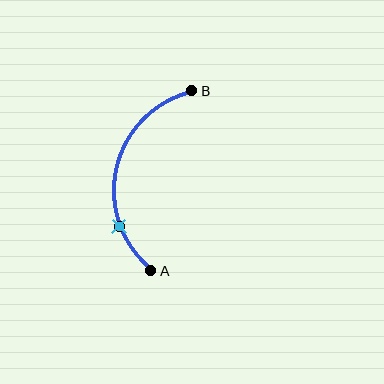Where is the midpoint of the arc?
The arc midpoint is the point on the curve farthest from the straight line joining A and B. It sits to the left of that line.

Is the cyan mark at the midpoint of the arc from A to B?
No. The cyan mark lies on the arc but is closer to endpoint A. The arc midpoint would be at the point on the curve equidistant along the arc from both A and B.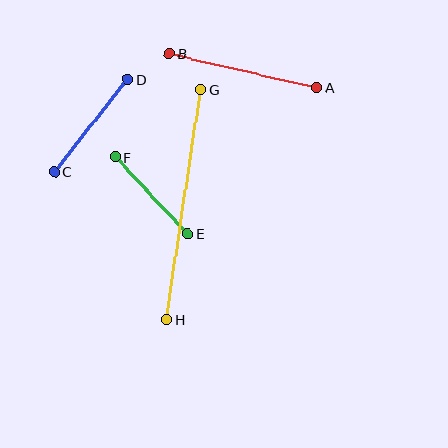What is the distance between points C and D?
The distance is approximately 118 pixels.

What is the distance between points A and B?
The distance is approximately 151 pixels.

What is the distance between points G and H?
The distance is approximately 233 pixels.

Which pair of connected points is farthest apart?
Points G and H are farthest apart.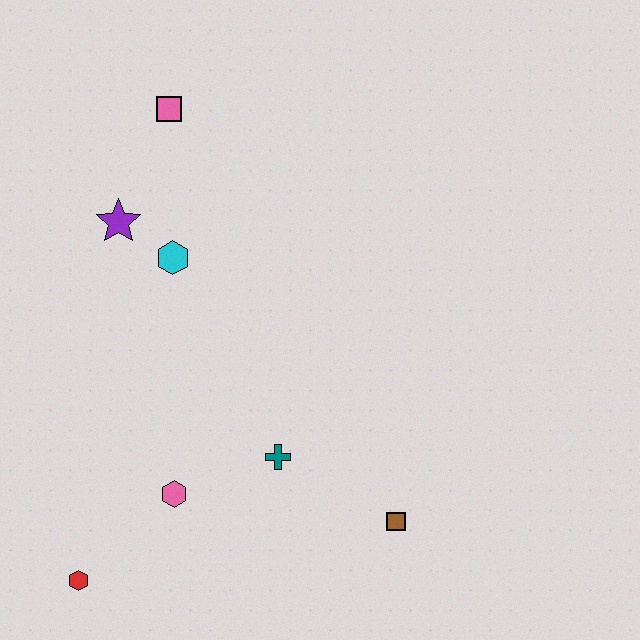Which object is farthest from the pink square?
The red hexagon is farthest from the pink square.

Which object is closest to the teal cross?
The pink hexagon is closest to the teal cross.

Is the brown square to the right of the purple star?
Yes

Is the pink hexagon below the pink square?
Yes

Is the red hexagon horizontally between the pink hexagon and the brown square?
No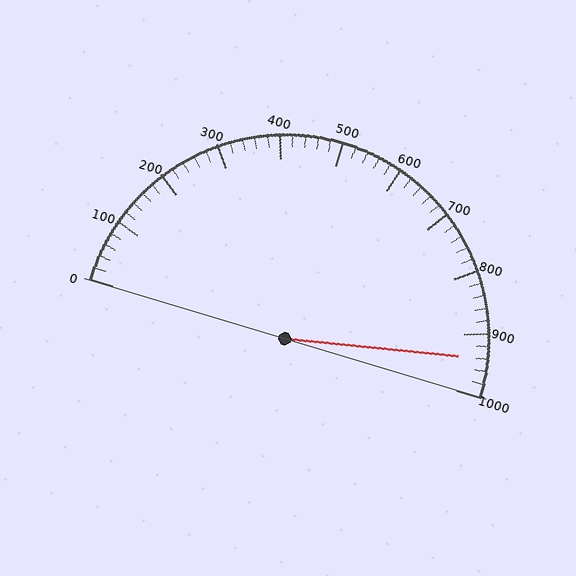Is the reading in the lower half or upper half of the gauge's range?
The reading is in the upper half of the range (0 to 1000).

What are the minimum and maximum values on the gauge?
The gauge ranges from 0 to 1000.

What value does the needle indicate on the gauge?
The needle indicates approximately 940.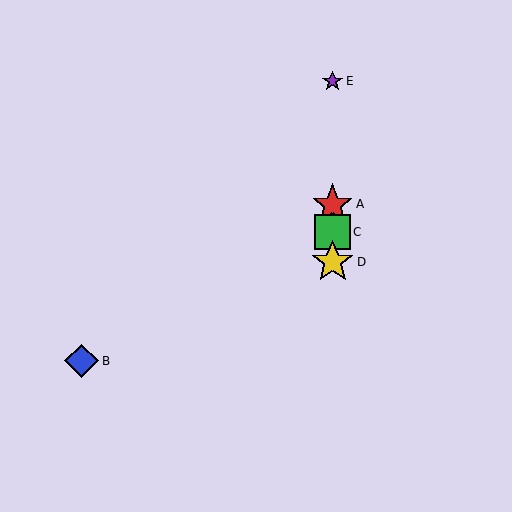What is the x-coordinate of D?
Object D is at x≈333.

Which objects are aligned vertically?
Objects A, C, D, E are aligned vertically.